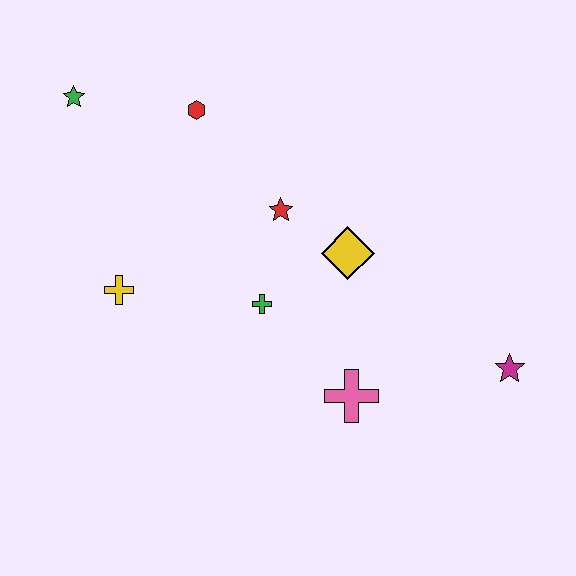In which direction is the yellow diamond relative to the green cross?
The yellow diamond is to the right of the green cross.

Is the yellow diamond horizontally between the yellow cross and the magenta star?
Yes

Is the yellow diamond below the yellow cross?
No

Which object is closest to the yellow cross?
The green cross is closest to the yellow cross.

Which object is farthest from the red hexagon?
The magenta star is farthest from the red hexagon.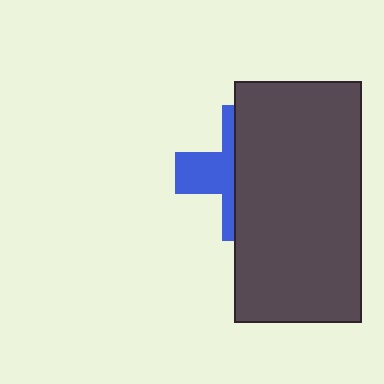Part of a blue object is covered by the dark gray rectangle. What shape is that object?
It is a cross.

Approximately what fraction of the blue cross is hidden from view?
Roughly 63% of the blue cross is hidden behind the dark gray rectangle.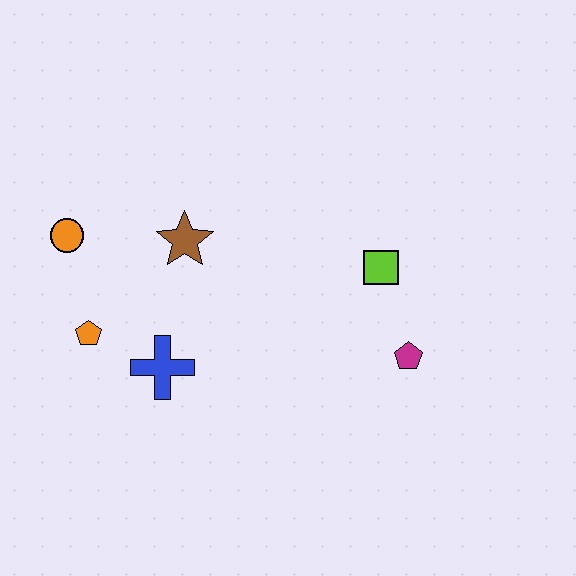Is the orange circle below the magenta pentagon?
No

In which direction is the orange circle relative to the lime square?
The orange circle is to the left of the lime square.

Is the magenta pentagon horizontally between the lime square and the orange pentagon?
No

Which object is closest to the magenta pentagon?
The lime square is closest to the magenta pentagon.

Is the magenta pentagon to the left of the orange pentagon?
No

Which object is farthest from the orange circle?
The magenta pentagon is farthest from the orange circle.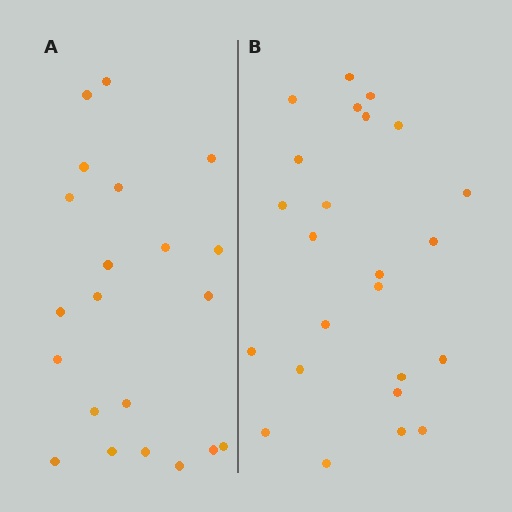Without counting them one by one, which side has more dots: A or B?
Region B (the right region) has more dots.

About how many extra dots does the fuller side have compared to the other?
Region B has just a few more — roughly 2 or 3 more dots than region A.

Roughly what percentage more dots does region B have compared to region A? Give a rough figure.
About 15% more.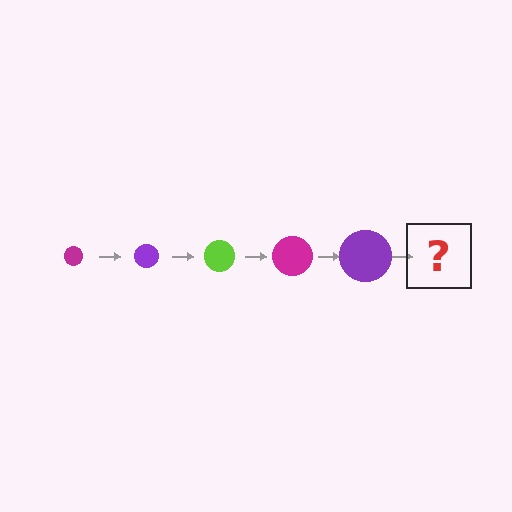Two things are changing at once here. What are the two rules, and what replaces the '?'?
The two rules are that the circle grows larger each step and the color cycles through magenta, purple, and lime. The '?' should be a lime circle, larger than the previous one.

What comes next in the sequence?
The next element should be a lime circle, larger than the previous one.